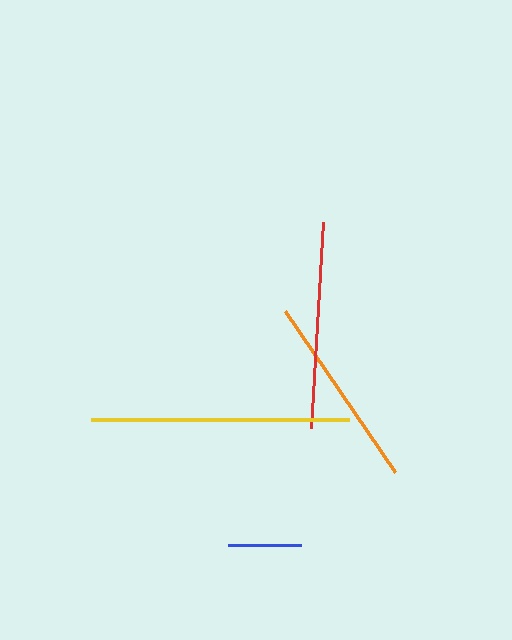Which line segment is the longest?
The yellow line is the longest at approximately 258 pixels.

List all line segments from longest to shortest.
From longest to shortest: yellow, red, orange, blue.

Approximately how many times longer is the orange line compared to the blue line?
The orange line is approximately 2.6 times the length of the blue line.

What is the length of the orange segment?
The orange segment is approximately 195 pixels long.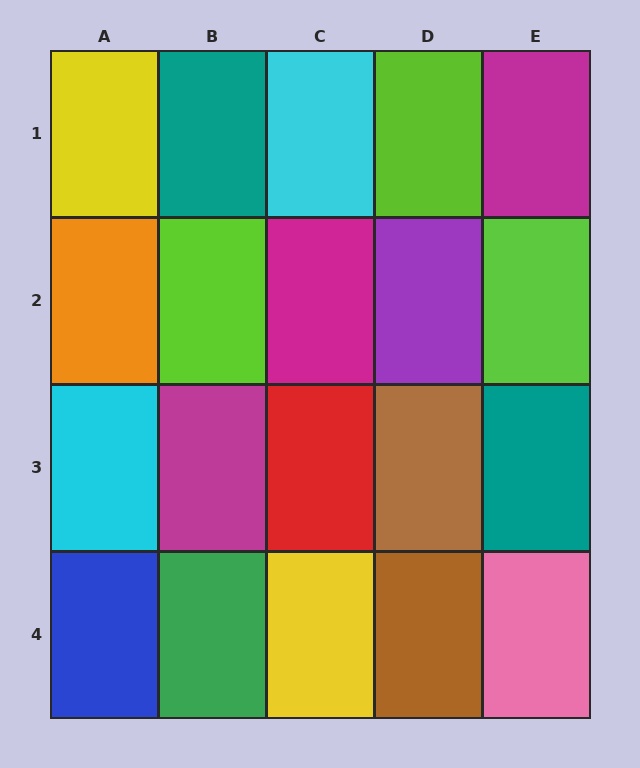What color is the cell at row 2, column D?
Purple.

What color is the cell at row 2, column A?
Orange.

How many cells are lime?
3 cells are lime.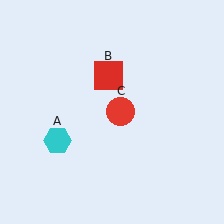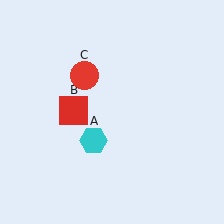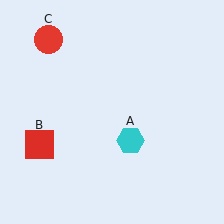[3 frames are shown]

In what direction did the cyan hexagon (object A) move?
The cyan hexagon (object A) moved right.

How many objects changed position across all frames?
3 objects changed position: cyan hexagon (object A), red square (object B), red circle (object C).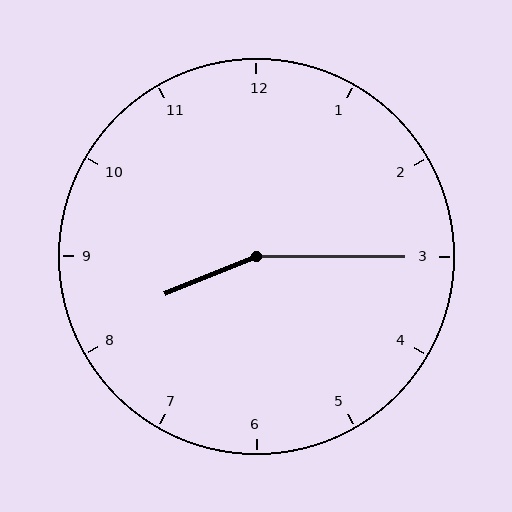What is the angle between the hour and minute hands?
Approximately 158 degrees.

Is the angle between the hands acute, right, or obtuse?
It is obtuse.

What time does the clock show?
8:15.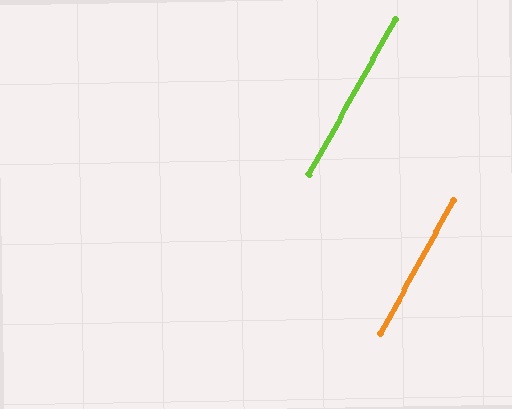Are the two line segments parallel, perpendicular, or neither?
Parallel — their directions differ by only 0.2°.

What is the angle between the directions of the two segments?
Approximately 0 degrees.